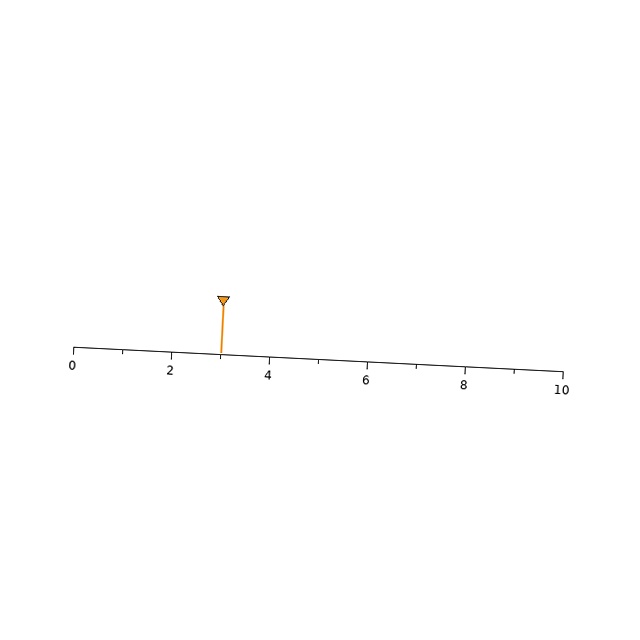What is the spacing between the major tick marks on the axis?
The major ticks are spaced 2 apart.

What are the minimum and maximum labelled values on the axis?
The axis runs from 0 to 10.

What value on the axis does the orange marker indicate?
The marker indicates approximately 3.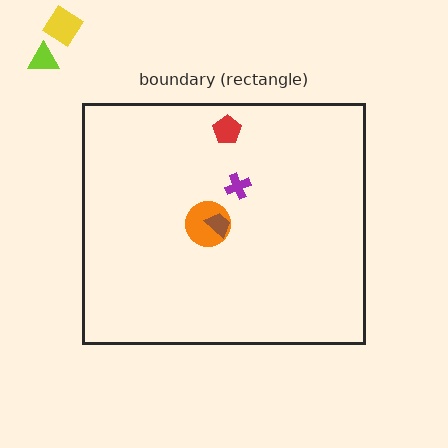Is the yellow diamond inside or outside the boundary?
Outside.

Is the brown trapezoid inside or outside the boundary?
Inside.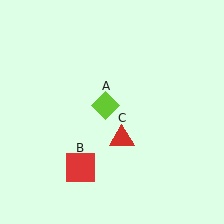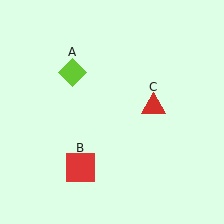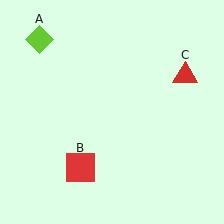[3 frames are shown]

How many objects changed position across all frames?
2 objects changed position: lime diamond (object A), red triangle (object C).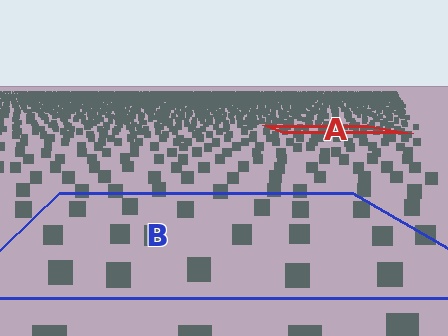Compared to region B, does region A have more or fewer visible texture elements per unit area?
Region A has more texture elements per unit area — they are packed more densely because it is farther away.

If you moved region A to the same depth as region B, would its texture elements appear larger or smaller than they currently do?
They would appear larger. At a closer depth, the same texture elements are projected at a bigger on-screen size.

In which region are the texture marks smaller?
The texture marks are smaller in region A, because it is farther away.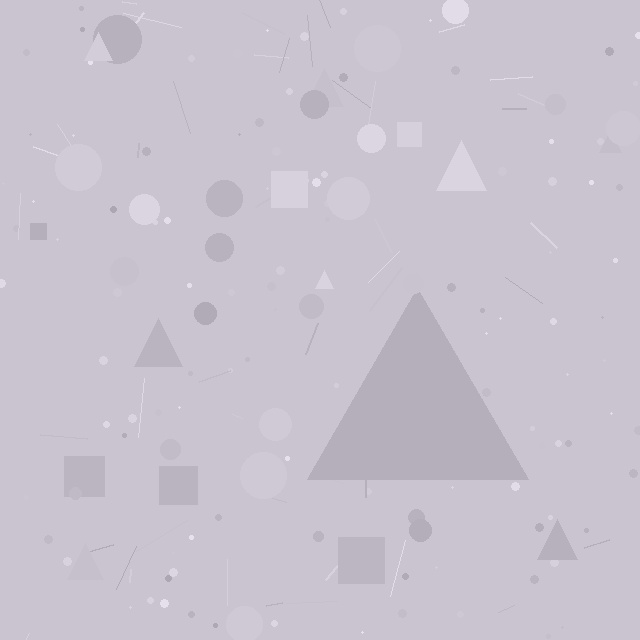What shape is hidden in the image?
A triangle is hidden in the image.